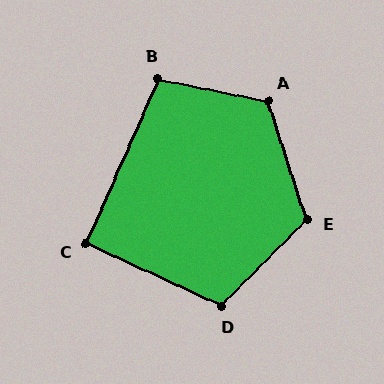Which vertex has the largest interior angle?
A, at approximately 120 degrees.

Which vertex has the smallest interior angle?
C, at approximately 91 degrees.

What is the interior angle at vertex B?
Approximately 102 degrees (obtuse).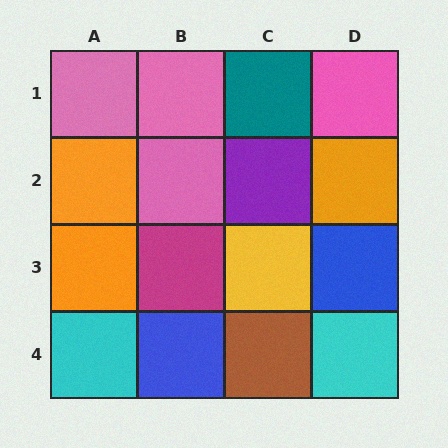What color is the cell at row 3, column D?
Blue.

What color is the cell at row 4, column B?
Blue.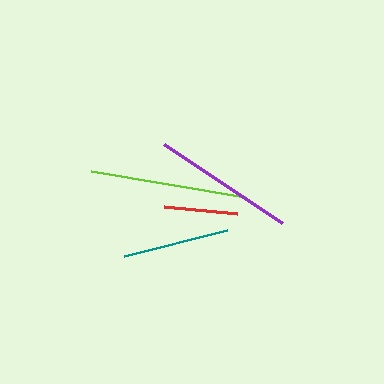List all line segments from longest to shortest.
From longest to shortest: lime, purple, teal, red.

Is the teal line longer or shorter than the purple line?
The purple line is longer than the teal line.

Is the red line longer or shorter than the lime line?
The lime line is longer than the red line.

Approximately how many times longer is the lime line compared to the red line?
The lime line is approximately 2.2 times the length of the red line.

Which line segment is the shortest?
The red line is the shortest at approximately 72 pixels.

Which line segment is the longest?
The lime line is the longest at approximately 156 pixels.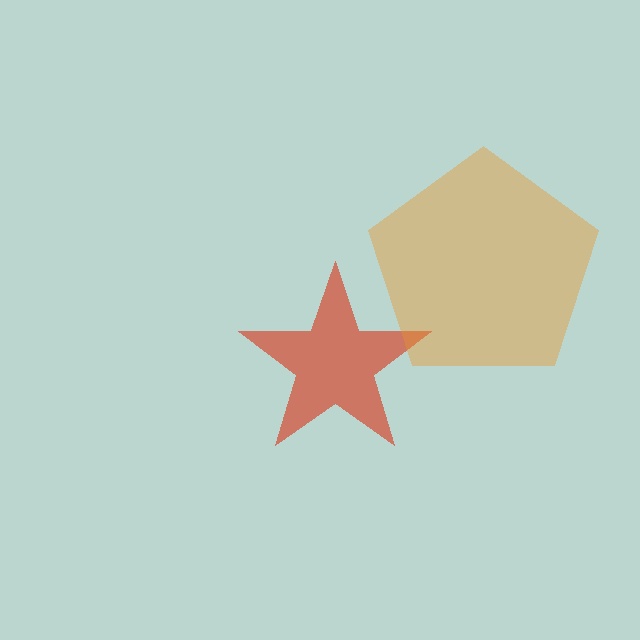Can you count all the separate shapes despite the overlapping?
Yes, there are 2 separate shapes.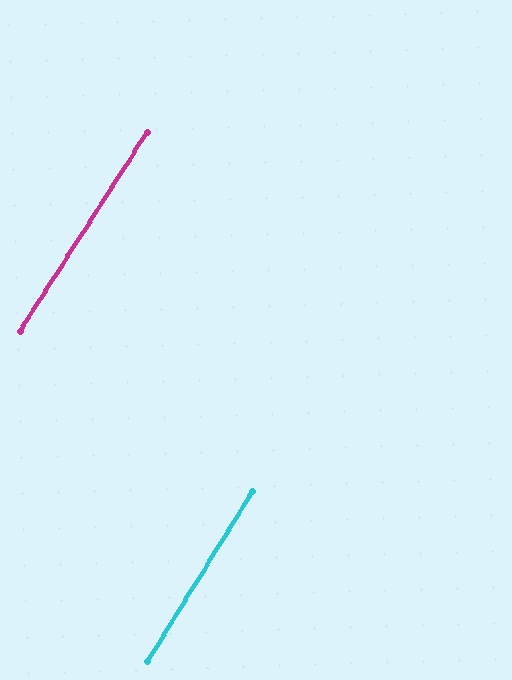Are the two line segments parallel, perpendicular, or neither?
Parallel — their directions differ by only 1.0°.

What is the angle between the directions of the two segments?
Approximately 1 degree.